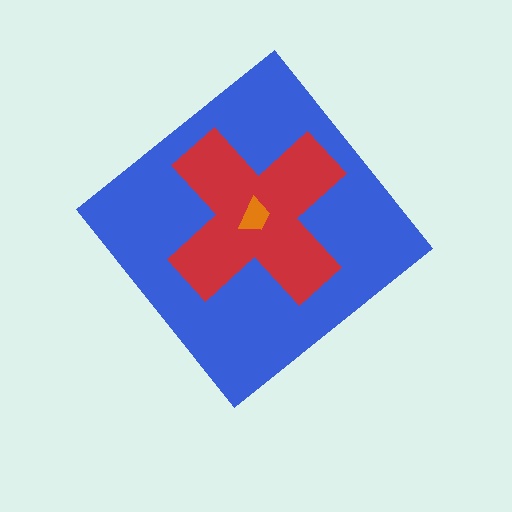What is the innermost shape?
The orange trapezoid.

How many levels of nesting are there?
3.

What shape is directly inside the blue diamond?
The red cross.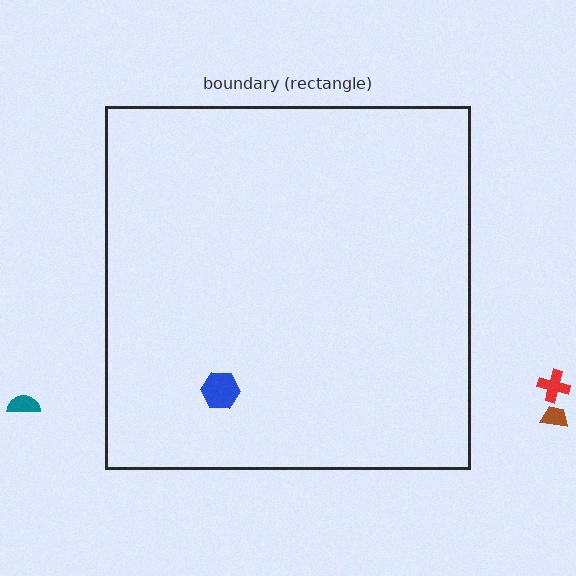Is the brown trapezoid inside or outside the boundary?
Outside.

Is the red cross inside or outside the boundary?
Outside.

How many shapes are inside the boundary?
1 inside, 3 outside.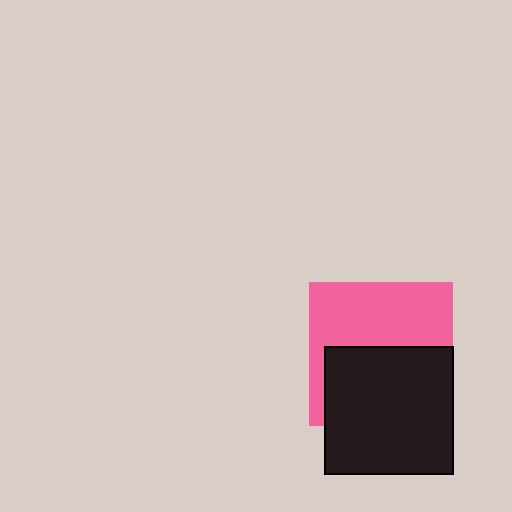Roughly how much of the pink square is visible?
About half of it is visible (roughly 50%).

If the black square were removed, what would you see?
You would see the complete pink square.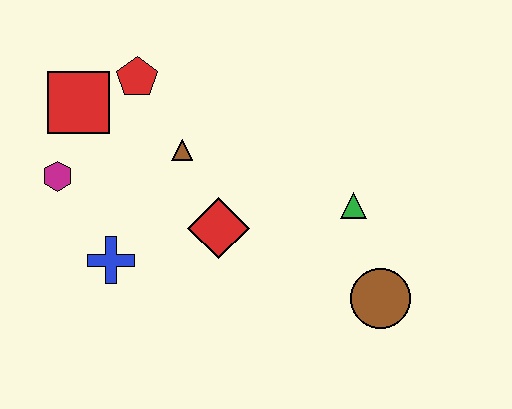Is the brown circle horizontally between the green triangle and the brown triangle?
No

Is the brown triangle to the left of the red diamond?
Yes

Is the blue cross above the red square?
No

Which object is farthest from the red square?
The brown circle is farthest from the red square.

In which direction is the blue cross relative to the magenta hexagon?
The blue cross is below the magenta hexagon.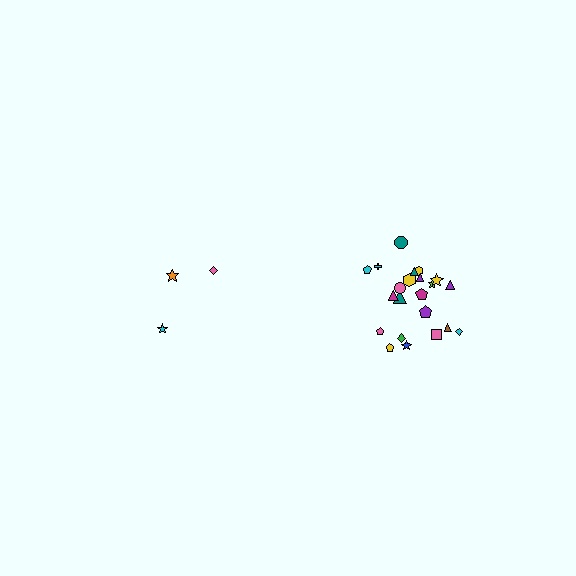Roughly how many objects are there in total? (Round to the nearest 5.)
Roughly 25 objects in total.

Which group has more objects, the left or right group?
The right group.